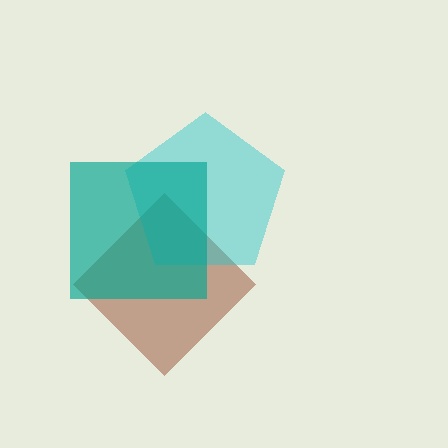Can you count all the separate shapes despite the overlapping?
Yes, there are 3 separate shapes.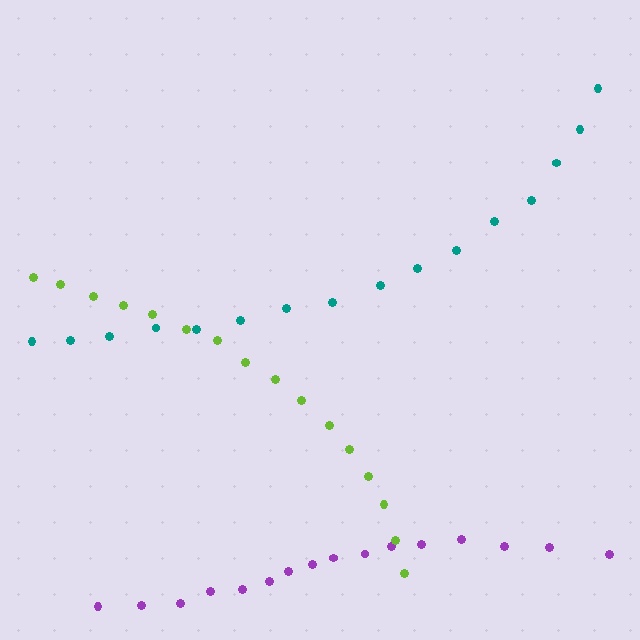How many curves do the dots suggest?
There are 3 distinct paths.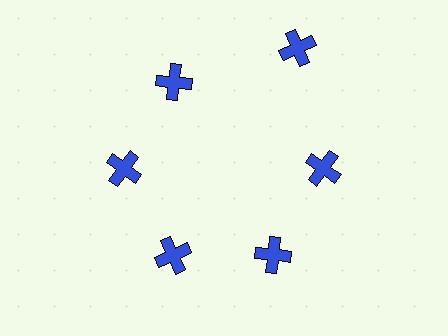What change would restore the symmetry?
The symmetry would be restored by moving it inward, back onto the ring so that all 6 crosses sit at equal angles and equal distance from the center.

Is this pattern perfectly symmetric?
No. The 6 blue crosses are arranged in a ring, but one element near the 1 o'clock position is pushed outward from the center, breaking the 6-fold rotational symmetry.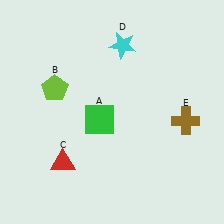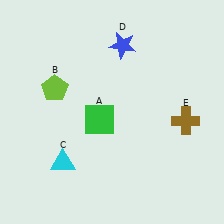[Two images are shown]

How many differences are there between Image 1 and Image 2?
There are 2 differences between the two images.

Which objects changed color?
C changed from red to cyan. D changed from cyan to blue.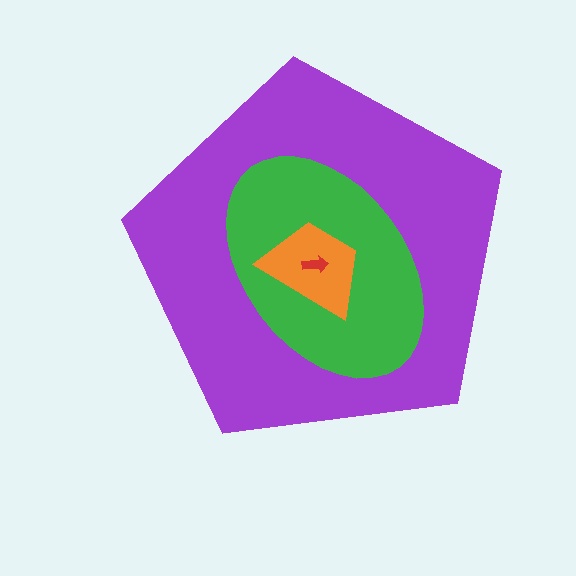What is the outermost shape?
The purple pentagon.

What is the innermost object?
The red arrow.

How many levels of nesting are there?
4.